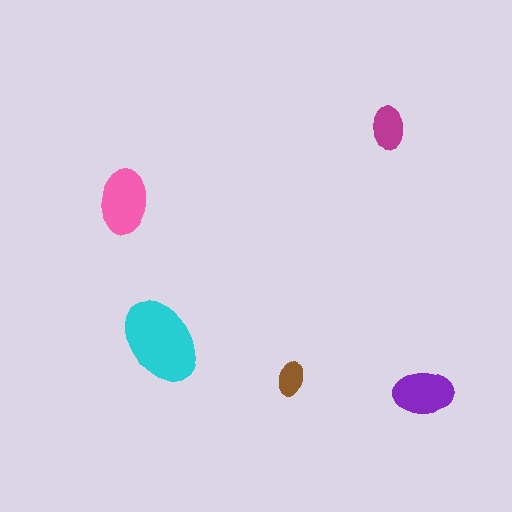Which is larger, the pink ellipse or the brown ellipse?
The pink one.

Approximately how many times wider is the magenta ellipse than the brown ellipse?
About 1.5 times wider.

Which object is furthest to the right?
The purple ellipse is rightmost.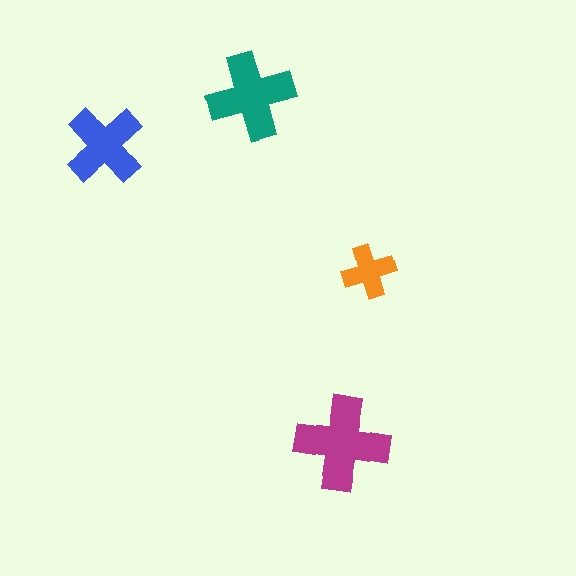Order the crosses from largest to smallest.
the magenta one, the teal one, the blue one, the orange one.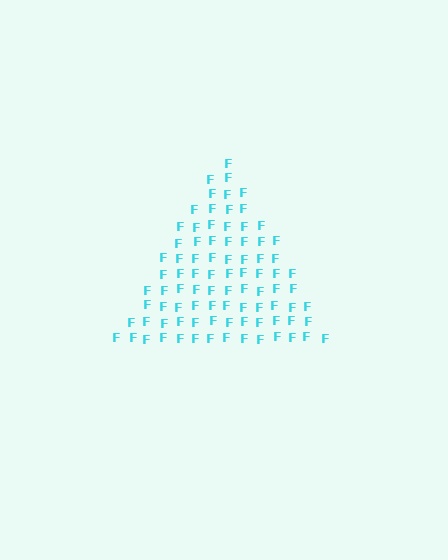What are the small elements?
The small elements are letter F's.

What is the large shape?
The large shape is a triangle.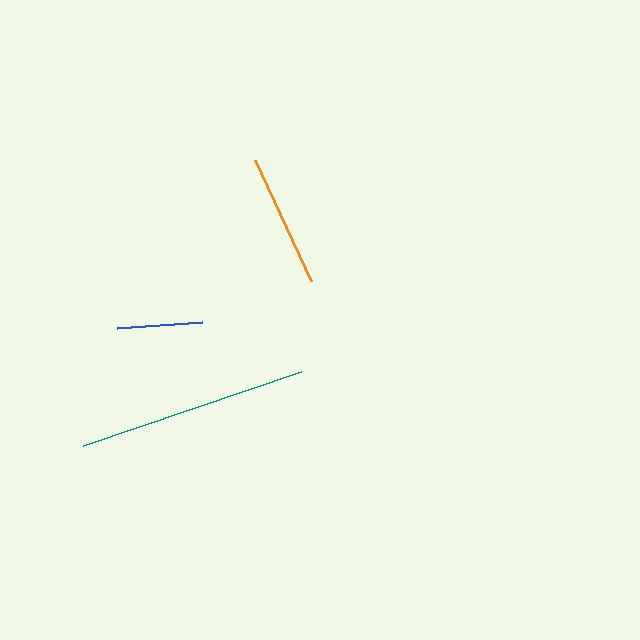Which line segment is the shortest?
The blue line is the shortest at approximately 85 pixels.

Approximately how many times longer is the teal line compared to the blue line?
The teal line is approximately 2.7 times the length of the blue line.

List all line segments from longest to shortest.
From longest to shortest: teal, orange, blue.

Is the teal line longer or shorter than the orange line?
The teal line is longer than the orange line.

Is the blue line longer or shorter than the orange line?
The orange line is longer than the blue line.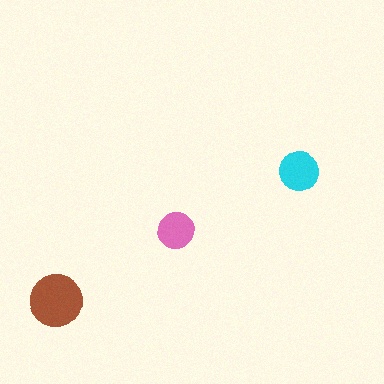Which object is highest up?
The cyan circle is topmost.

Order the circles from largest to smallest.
the brown one, the cyan one, the pink one.